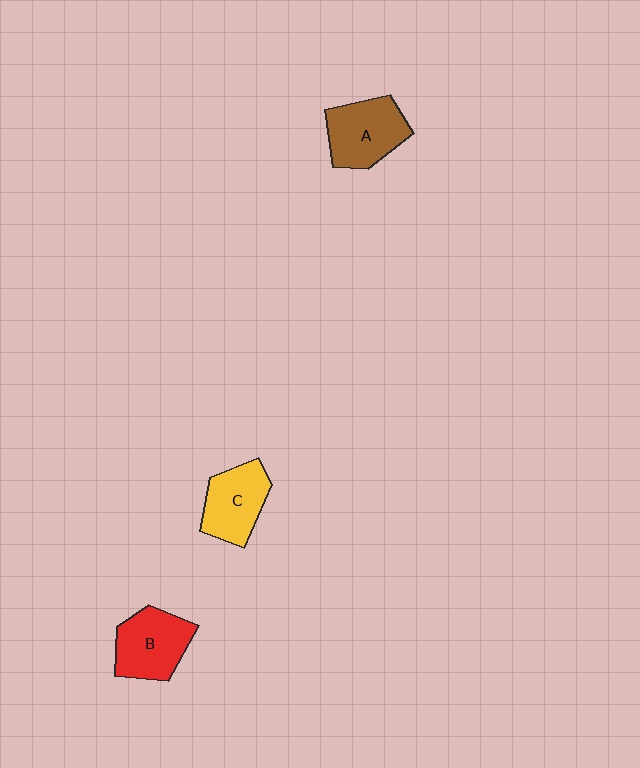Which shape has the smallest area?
Shape C (yellow).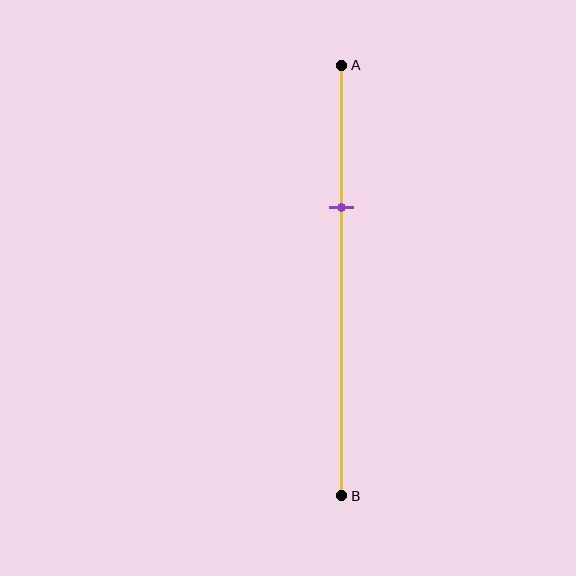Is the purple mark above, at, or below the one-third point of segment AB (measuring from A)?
The purple mark is approximately at the one-third point of segment AB.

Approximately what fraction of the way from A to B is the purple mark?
The purple mark is approximately 35% of the way from A to B.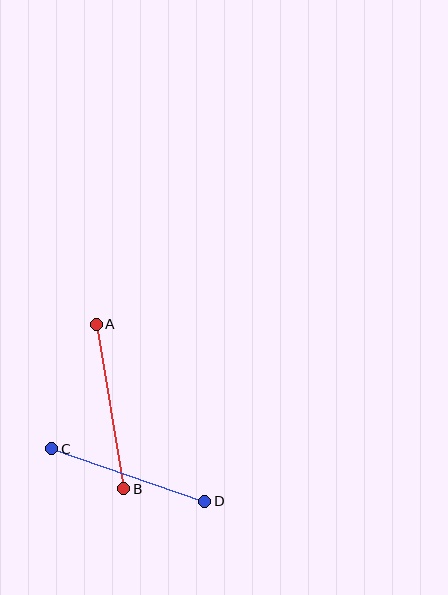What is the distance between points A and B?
The distance is approximately 167 pixels.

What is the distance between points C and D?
The distance is approximately 162 pixels.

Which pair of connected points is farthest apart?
Points A and B are farthest apart.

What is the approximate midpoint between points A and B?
The midpoint is at approximately (110, 406) pixels.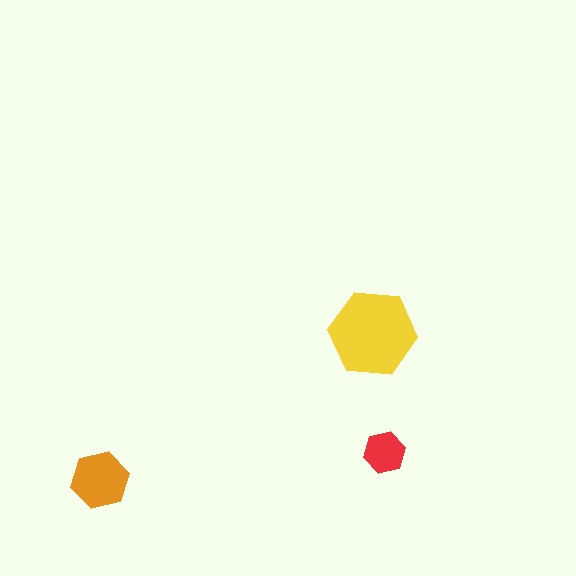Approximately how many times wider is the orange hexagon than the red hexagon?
About 1.5 times wider.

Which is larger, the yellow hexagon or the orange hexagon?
The yellow one.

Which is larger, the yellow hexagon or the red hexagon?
The yellow one.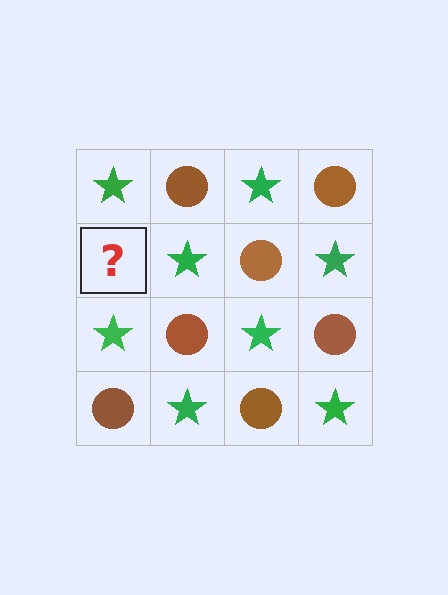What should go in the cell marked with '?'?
The missing cell should contain a brown circle.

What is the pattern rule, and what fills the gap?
The rule is that it alternates green star and brown circle in a checkerboard pattern. The gap should be filled with a brown circle.